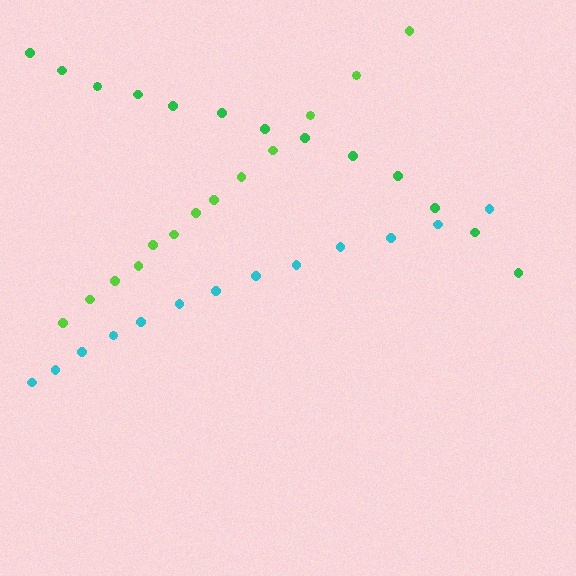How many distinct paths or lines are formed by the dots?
There are 3 distinct paths.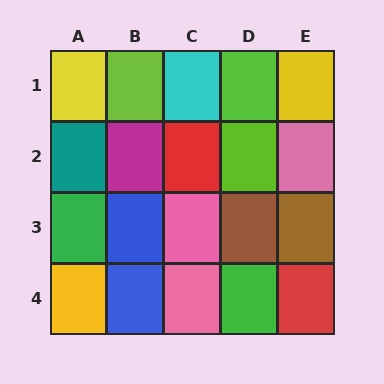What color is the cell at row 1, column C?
Cyan.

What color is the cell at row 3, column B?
Blue.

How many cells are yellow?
3 cells are yellow.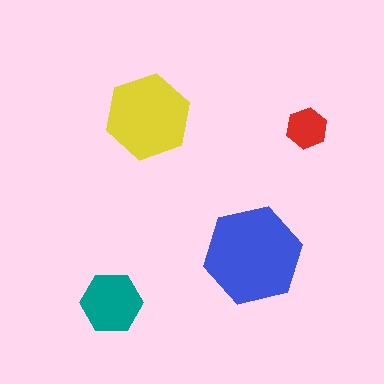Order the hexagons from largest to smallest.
the blue one, the yellow one, the teal one, the red one.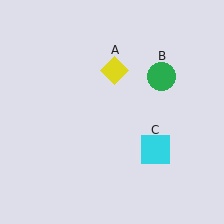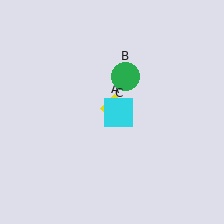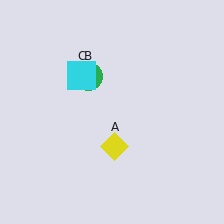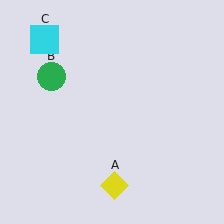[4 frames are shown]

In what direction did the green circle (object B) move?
The green circle (object B) moved left.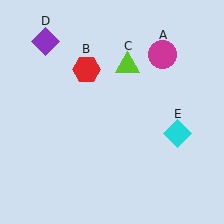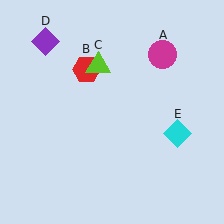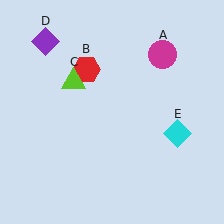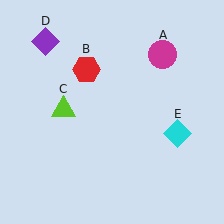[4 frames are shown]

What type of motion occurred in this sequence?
The lime triangle (object C) rotated counterclockwise around the center of the scene.